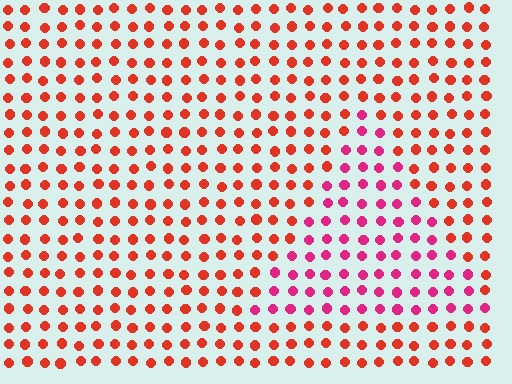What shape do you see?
I see a triangle.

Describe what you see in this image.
The image is filled with small red elements in a uniform arrangement. A triangle-shaped region is visible where the elements are tinted to a slightly different hue, forming a subtle color boundary.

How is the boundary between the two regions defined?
The boundary is defined purely by a slight shift in hue (about 36 degrees). Spacing, size, and orientation are identical on both sides.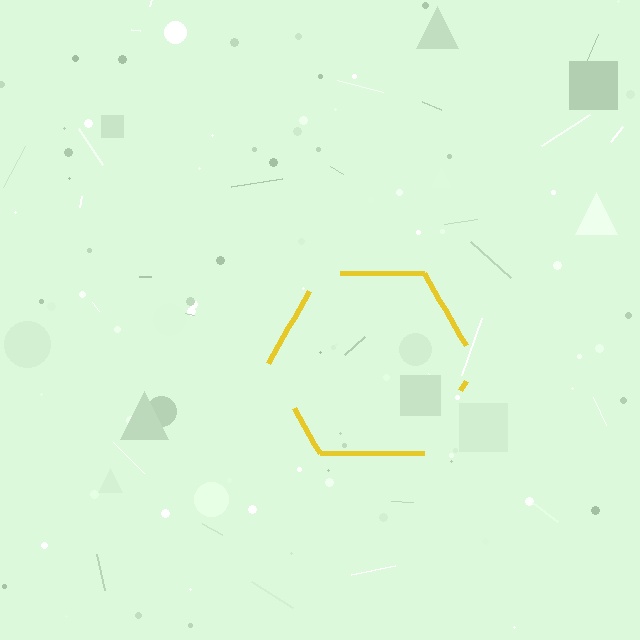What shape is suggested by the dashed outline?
The dashed outline suggests a hexagon.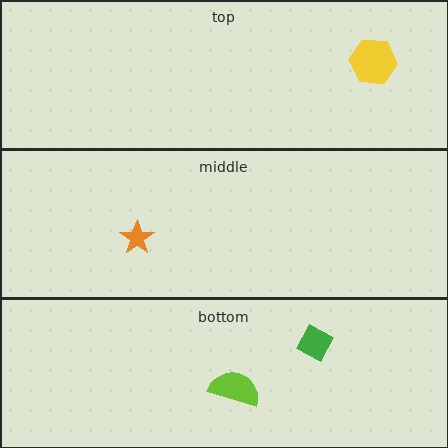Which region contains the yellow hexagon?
The top region.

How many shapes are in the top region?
1.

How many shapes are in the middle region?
1.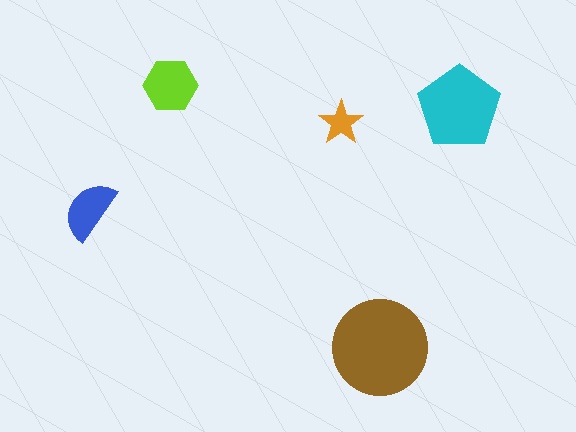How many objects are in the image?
There are 5 objects in the image.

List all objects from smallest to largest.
The orange star, the blue semicircle, the lime hexagon, the cyan pentagon, the brown circle.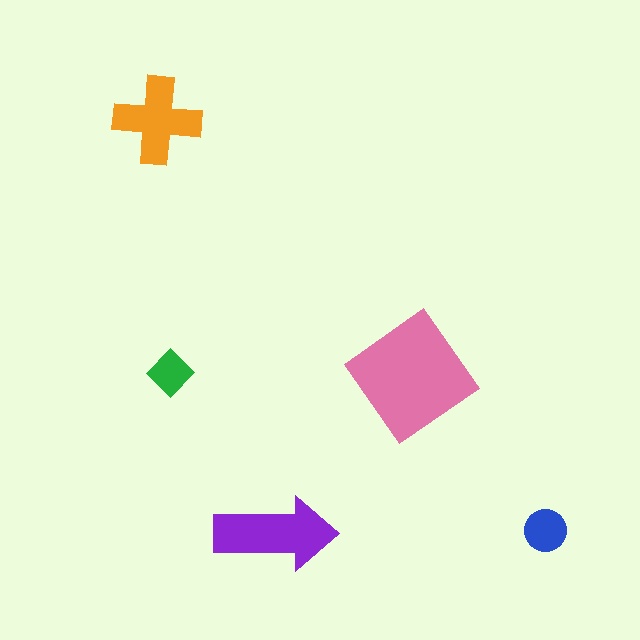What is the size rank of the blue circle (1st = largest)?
4th.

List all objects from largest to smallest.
The pink diamond, the purple arrow, the orange cross, the blue circle, the green diamond.